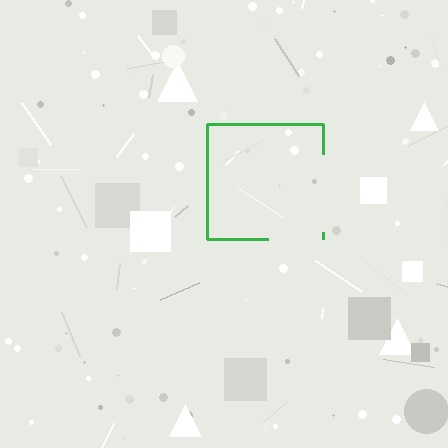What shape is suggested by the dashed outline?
The dashed outline suggests a square.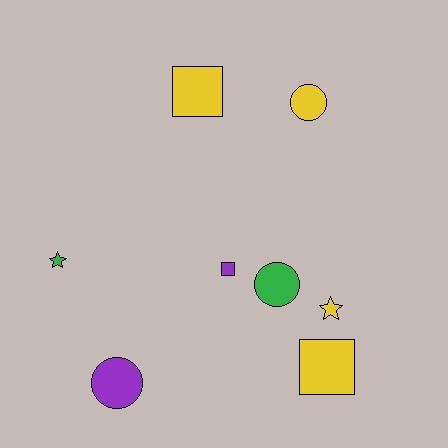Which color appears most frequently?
Yellow, with 4 objects.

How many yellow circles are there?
There is 1 yellow circle.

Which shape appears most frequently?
Square, with 3 objects.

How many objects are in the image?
There are 8 objects.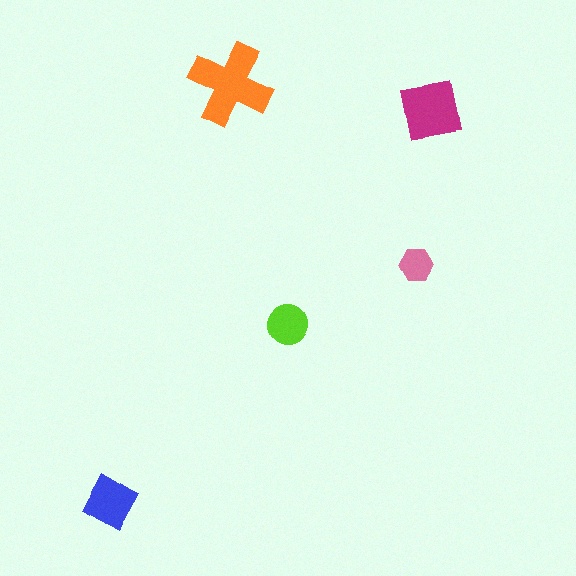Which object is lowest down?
The blue square is bottommost.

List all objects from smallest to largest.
The pink hexagon, the lime circle, the blue square, the magenta square, the orange cross.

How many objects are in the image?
There are 5 objects in the image.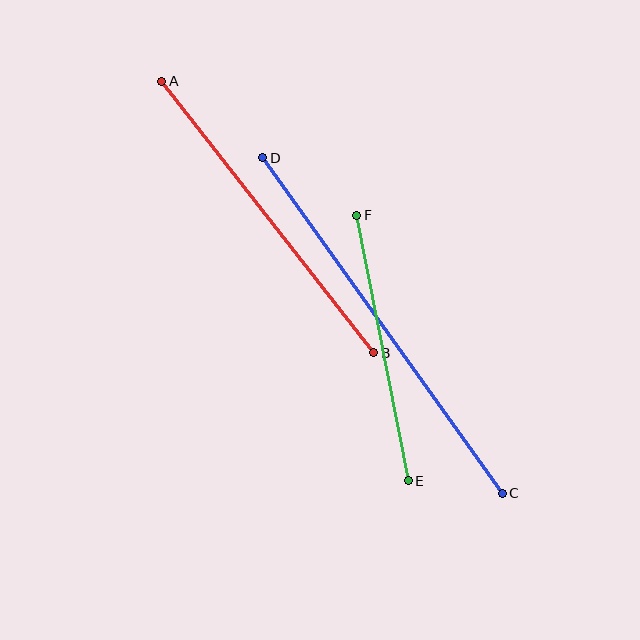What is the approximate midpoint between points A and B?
The midpoint is at approximately (268, 217) pixels.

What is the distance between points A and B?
The distance is approximately 344 pixels.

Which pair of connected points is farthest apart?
Points C and D are farthest apart.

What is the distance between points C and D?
The distance is approximately 412 pixels.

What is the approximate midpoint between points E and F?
The midpoint is at approximately (383, 348) pixels.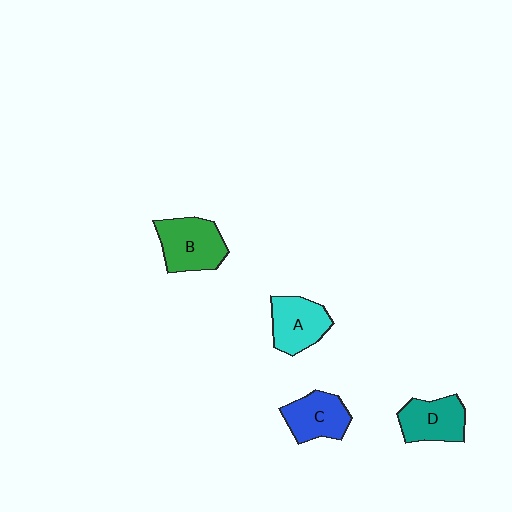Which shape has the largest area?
Shape B (green).